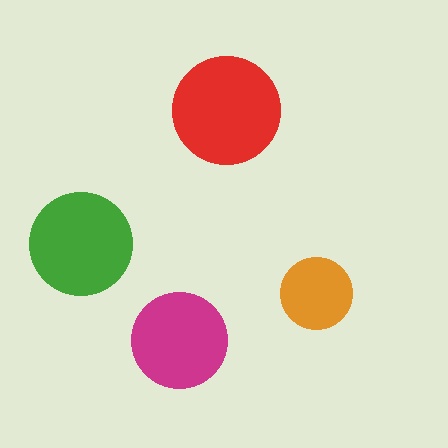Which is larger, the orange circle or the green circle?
The green one.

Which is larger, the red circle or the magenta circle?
The red one.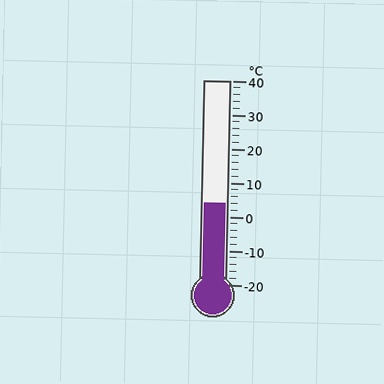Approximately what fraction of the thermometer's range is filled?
The thermometer is filled to approximately 40% of its range.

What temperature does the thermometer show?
The thermometer shows approximately 4°C.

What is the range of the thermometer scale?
The thermometer scale ranges from -20°C to 40°C.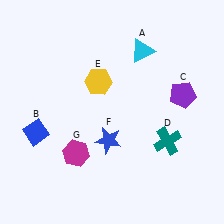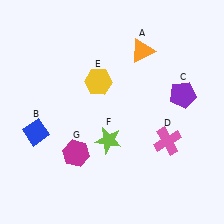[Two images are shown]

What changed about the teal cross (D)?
In Image 1, D is teal. In Image 2, it changed to pink.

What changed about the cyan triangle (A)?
In Image 1, A is cyan. In Image 2, it changed to orange.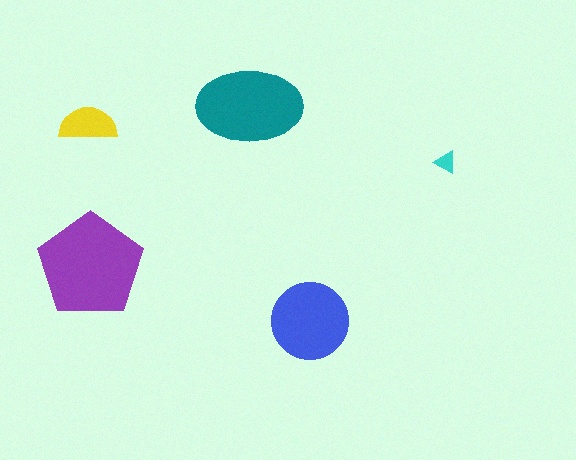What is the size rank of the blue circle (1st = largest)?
3rd.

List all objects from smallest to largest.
The cyan triangle, the yellow semicircle, the blue circle, the teal ellipse, the purple pentagon.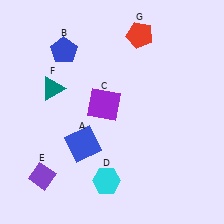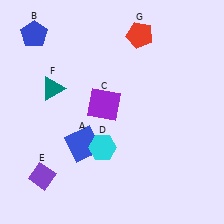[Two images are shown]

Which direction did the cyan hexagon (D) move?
The cyan hexagon (D) moved up.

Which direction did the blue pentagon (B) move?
The blue pentagon (B) moved left.